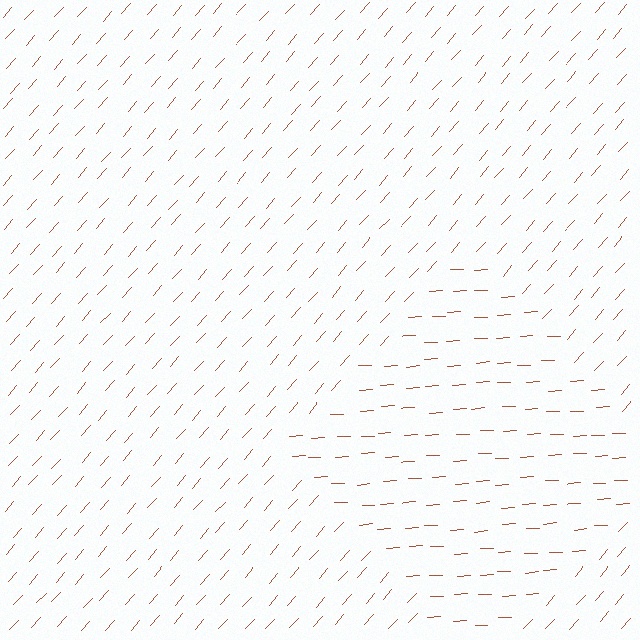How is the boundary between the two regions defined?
The boundary is defined purely by a change in line orientation (approximately 45 degrees difference). All lines are the same color and thickness.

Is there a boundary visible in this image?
Yes, there is a texture boundary formed by a change in line orientation.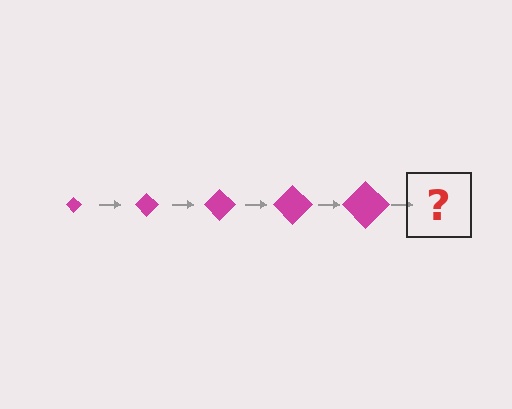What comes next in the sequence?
The next element should be a magenta diamond, larger than the previous one.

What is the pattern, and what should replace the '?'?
The pattern is that the diamond gets progressively larger each step. The '?' should be a magenta diamond, larger than the previous one.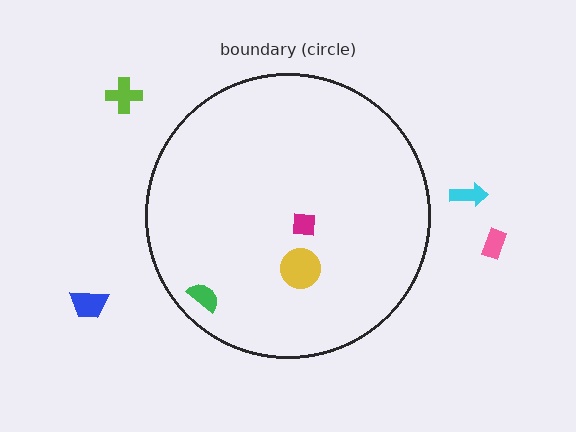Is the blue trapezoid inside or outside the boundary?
Outside.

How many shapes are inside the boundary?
3 inside, 4 outside.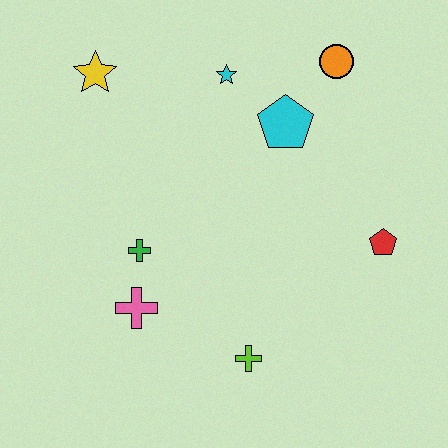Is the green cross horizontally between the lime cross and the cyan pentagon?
No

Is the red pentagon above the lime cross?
Yes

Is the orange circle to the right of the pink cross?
Yes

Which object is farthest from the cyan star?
The lime cross is farthest from the cyan star.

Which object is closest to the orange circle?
The cyan pentagon is closest to the orange circle.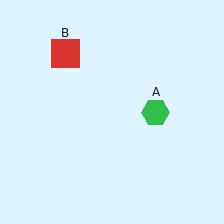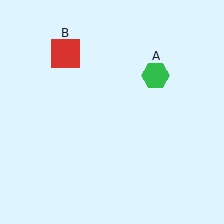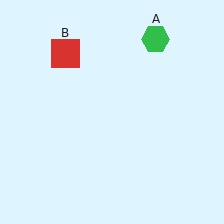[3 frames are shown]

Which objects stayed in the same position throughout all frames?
Red square (object B) remained stationary.